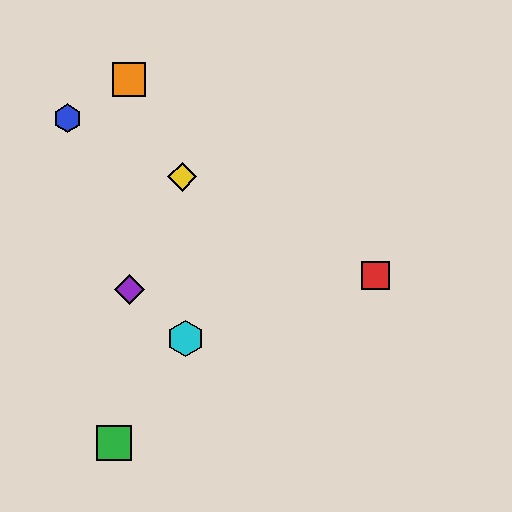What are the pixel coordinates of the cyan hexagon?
The cyan hexagon is at (185, 339).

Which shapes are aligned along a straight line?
The red square, the blue hexagon, the yellow diamond are aligned along a straight line.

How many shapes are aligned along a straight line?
3 shapes (the red square, the blue hexagon, the yellow diamond) are aligned along a straight line.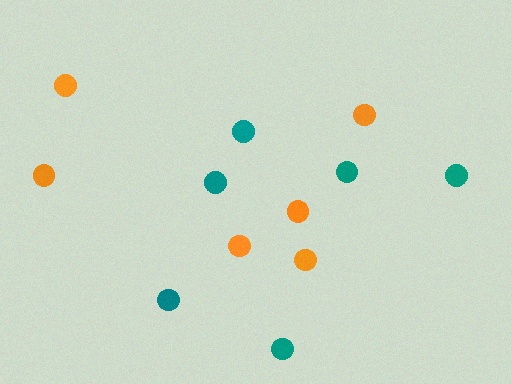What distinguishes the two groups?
There are 2 groups: one group of orange circles (6) and one group of teal circles (6).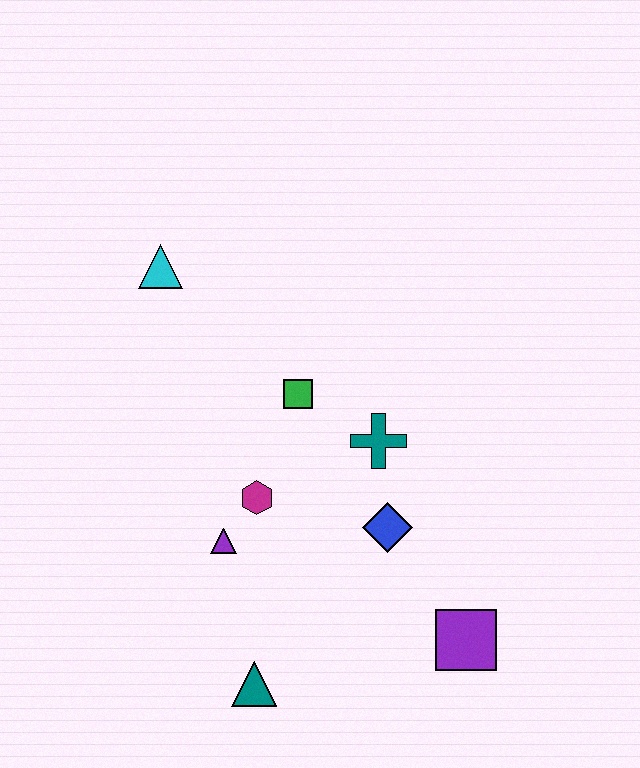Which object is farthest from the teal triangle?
The cyan triangle is farthest from the teal triangle.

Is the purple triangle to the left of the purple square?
Yes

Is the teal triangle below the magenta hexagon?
Yes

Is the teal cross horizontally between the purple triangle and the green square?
No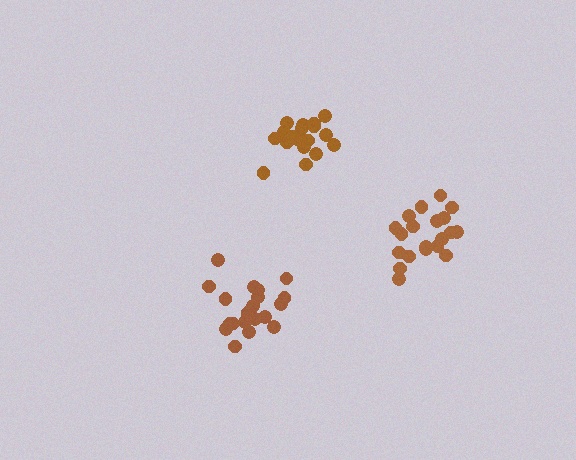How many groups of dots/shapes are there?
There are 3 groups.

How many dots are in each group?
Group 1: 20 dots, Group 2: 18 dots, Group 3: 20 dots (58 total).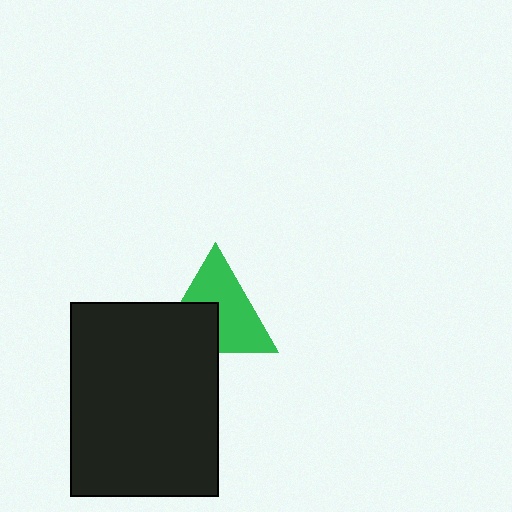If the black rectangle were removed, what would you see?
You would see the complete green triangle.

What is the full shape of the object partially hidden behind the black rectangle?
The partially hidden object is a green triangle.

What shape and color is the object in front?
The object in front is a black rectangle.